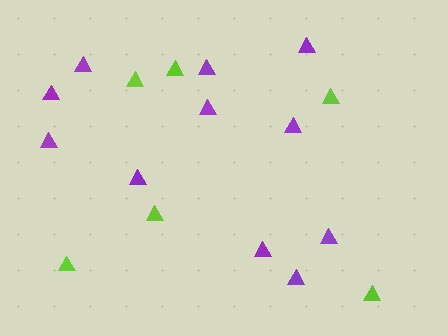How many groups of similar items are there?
There are 2 groups: one group of purple triangles (11) and one group of lime triangles (6).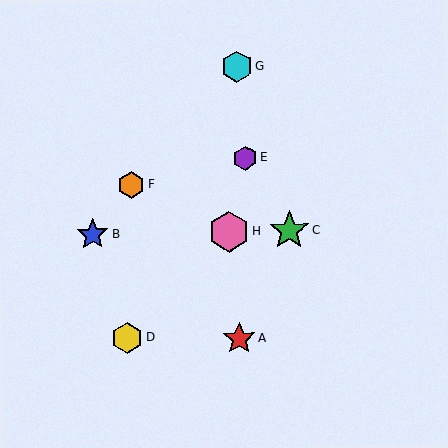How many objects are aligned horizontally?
3 objects (B, C, H) are aligned horizontally.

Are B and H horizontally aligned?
Yes, both are at y≈234.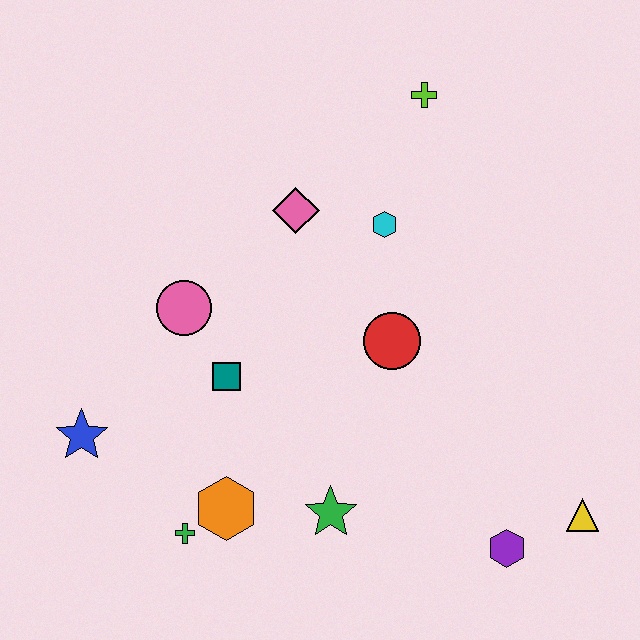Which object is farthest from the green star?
The lime cross is farthest from the green star.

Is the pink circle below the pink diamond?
Yes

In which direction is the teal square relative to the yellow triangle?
The teal square is to the left of the yellow triangle.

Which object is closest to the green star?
The orange hexagon is closest to the green star.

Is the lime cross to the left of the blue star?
No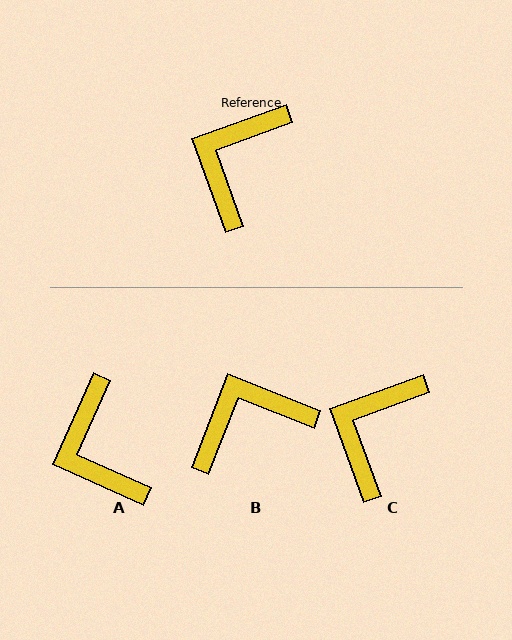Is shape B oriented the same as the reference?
No, it is off by about 41 degrees.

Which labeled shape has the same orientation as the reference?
C.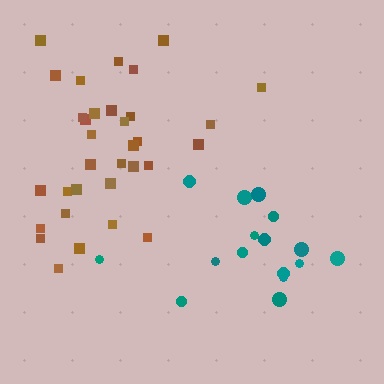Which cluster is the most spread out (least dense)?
Brown.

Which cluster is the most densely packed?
Teal.